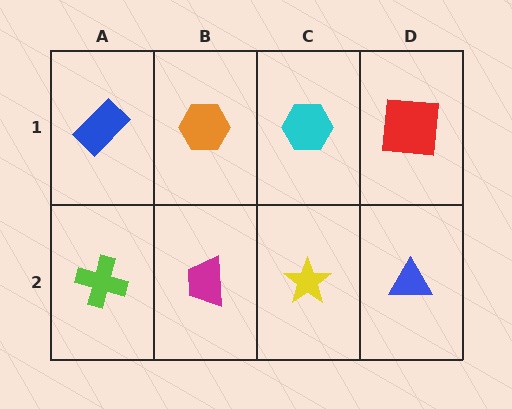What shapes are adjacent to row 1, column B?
A magenta trapezoid (row 2, column B), a blue rectangle (row 1, column A), a cyan hexagon (row 1, column C).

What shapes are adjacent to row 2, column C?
A cyan hexagon (row 1, column C), a magenta trapezoid (row 2, column B), a blue triangle (row 2, column D).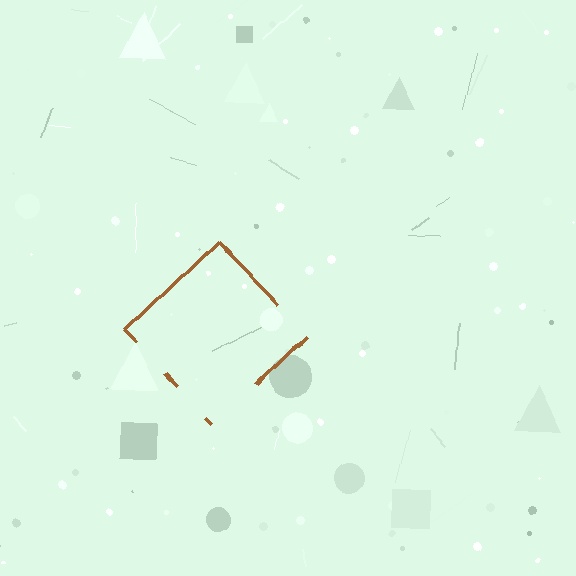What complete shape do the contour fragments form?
The contour fragments form a diamond.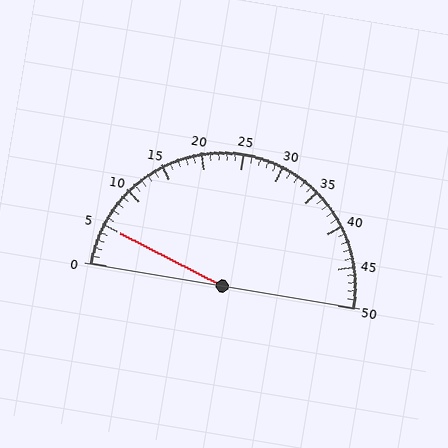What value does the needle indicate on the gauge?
The needle indicates approximately 5.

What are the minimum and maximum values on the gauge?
The gauge ranges from 0 to 50.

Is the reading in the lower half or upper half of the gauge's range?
The reading is in the lower half of the range (0 to 50).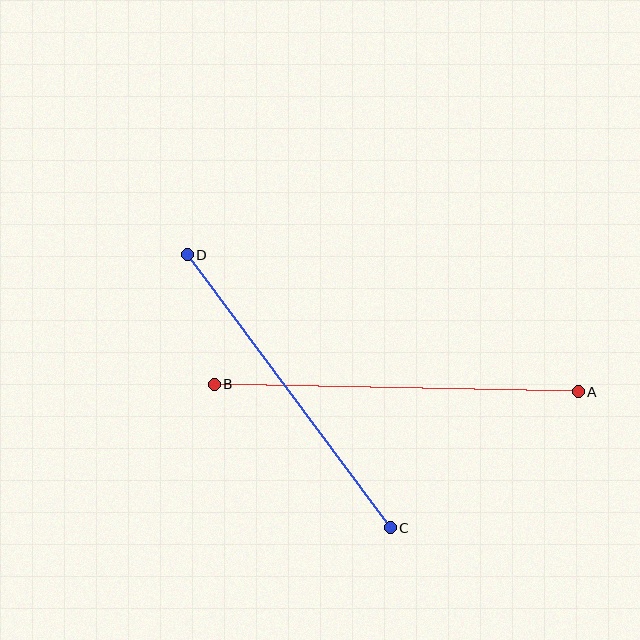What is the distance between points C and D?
The distance is approximately 340 pixels.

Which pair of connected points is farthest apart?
Points A and B are farthest apart.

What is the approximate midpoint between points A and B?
The midpoint is at approximately (396, 388) pixels.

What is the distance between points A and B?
The distance is approximately 364 pixels.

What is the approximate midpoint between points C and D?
The midpoint is at approximately (289, 391) pixels.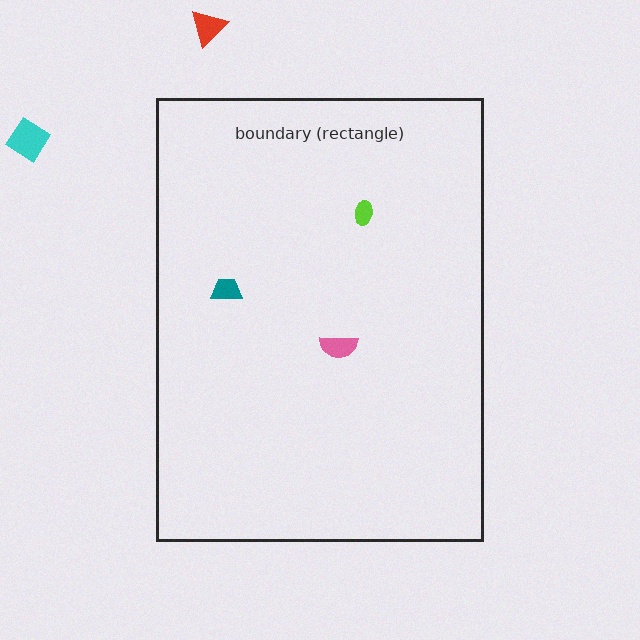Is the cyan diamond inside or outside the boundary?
Outside.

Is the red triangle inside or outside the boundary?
Outside.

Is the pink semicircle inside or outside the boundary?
Inside.